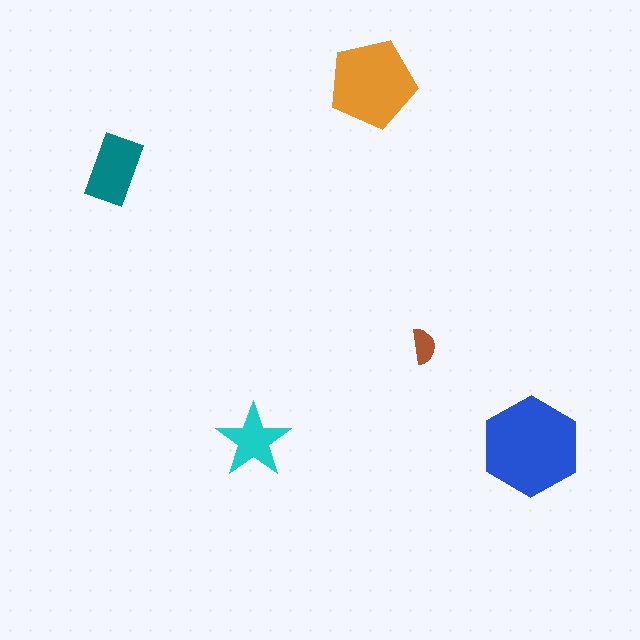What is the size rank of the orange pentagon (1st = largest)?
2nd.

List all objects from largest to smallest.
The blue hexagon, the orange pentagon, the teal rectangle, the cyan star, the brown semicircle.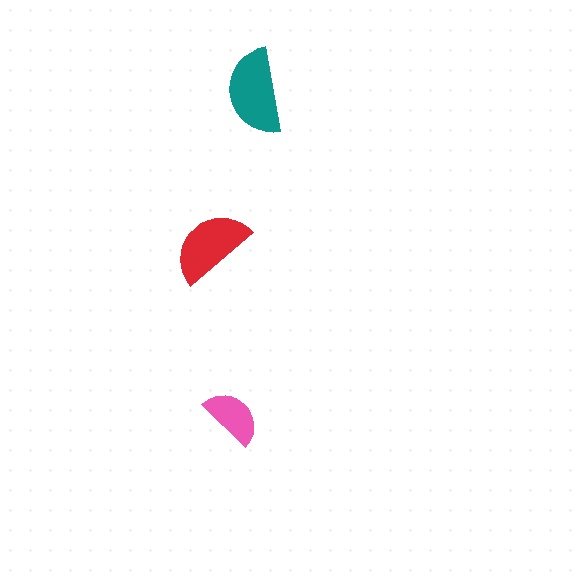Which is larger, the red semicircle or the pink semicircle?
The red one.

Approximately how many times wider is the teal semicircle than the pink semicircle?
About 1.5 times wider.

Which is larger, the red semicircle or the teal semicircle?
The teal one.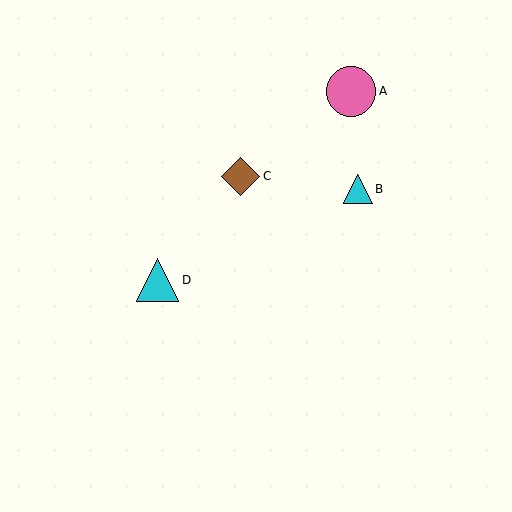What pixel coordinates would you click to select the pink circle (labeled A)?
Click at (351, 91) to select the pink circle A.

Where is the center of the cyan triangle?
The center of the cyan triangle is at (358, 189).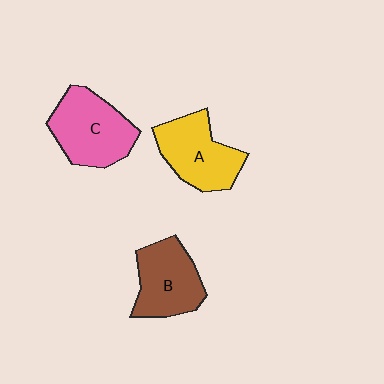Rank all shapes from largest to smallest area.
From largest to smallest: C (pink), A (yellow), B (brown).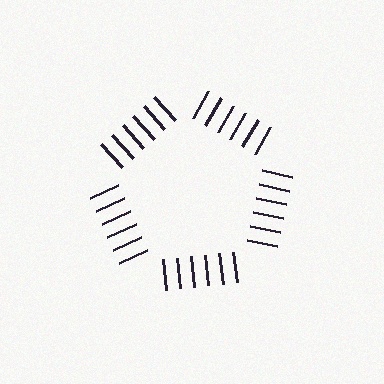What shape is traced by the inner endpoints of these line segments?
An illusory pentagon — the line segments terminate on its edges but no continuous stroke is drawn.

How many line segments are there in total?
30 — 6 along each of the 5 edges.